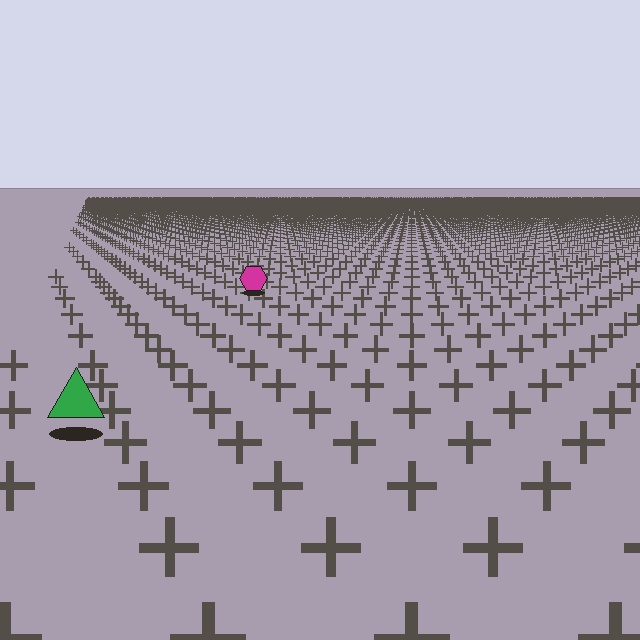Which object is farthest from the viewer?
The magenta hexagon is farthest from the viewer. It appears smaller and the ground texture around it is denser.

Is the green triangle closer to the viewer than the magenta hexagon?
Yes. The green triangle is closer — you can tell from the texture gradient: the ground texture is coarser near it.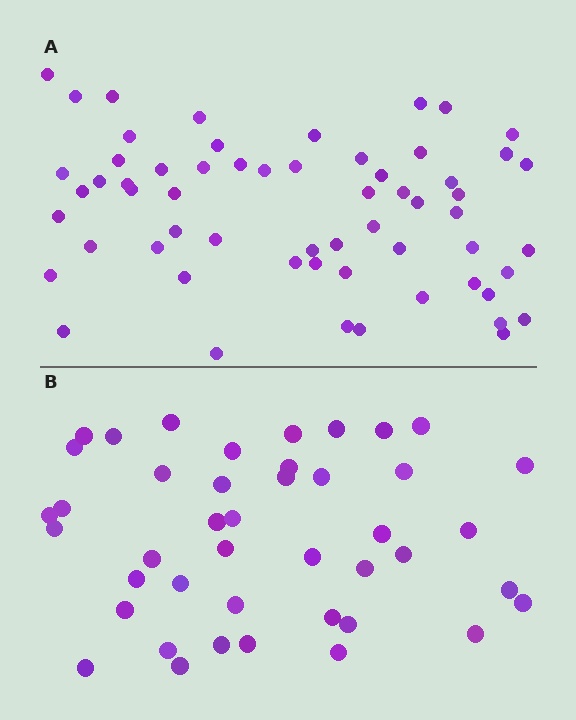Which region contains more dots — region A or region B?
Region A (the top region) has more dots.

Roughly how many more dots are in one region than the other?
Region A has approximately 15 more dots than region B.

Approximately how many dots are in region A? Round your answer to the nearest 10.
About 60 dots.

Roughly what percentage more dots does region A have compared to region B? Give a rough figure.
About 40% more.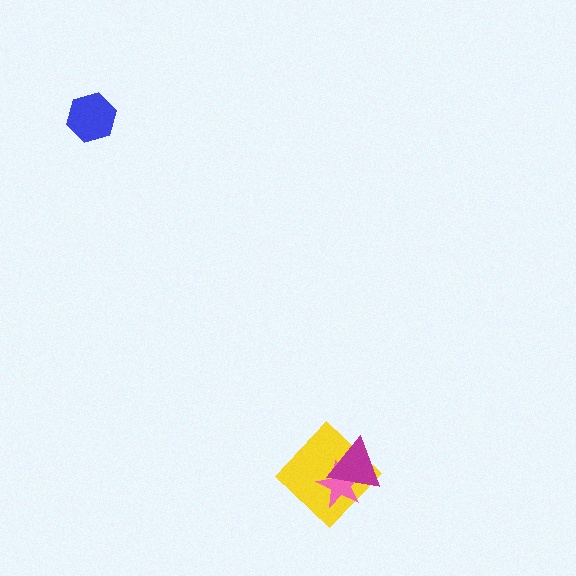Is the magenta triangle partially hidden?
No, no other shape covers it.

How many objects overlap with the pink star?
2 objects overlap with the pink star.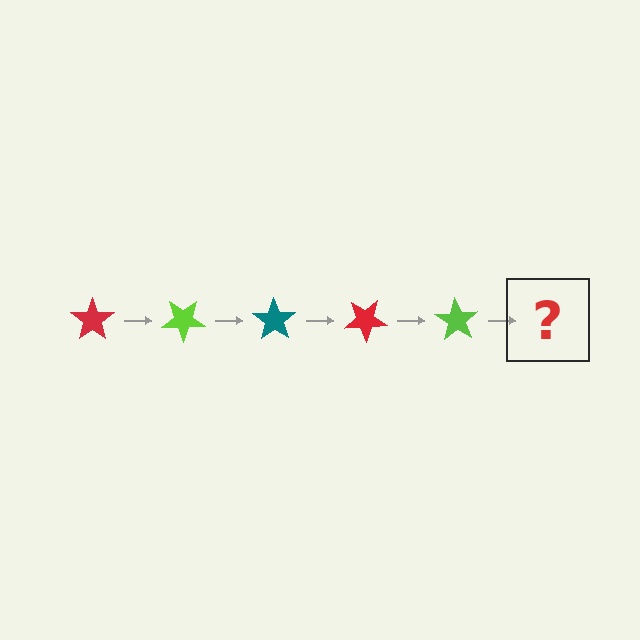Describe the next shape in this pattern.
It should be a teal star, rotated 175 degrees from the start.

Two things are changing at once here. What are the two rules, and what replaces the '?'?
The two rules are that it rotates 35 degrees each step and the color cycles through red, lime, and teal. The '?' should be a teal star, rotated 175 degrees from the start.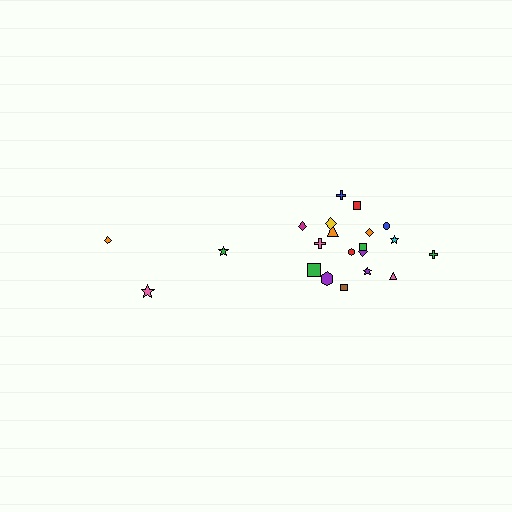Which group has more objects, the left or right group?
The right group.